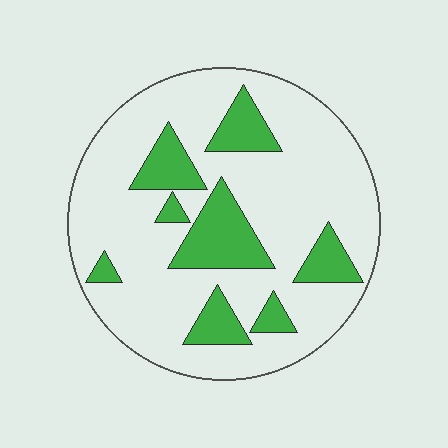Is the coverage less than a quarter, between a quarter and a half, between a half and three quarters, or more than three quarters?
Less than a quarter.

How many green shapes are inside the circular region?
8.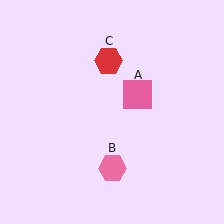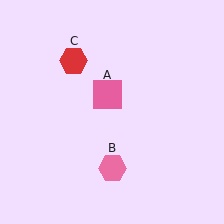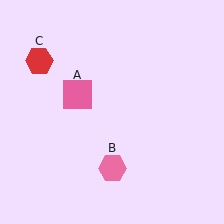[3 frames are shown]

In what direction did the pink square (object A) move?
The pink square (object A) moved left.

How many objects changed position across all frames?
2 objects changed position: pink square (object A), red hexagon (object C).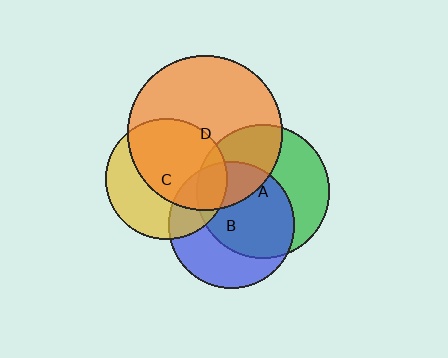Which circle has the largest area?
Circle D (orange).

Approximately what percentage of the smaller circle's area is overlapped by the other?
Approximately 60%.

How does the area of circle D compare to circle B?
Approximately 1.5 times.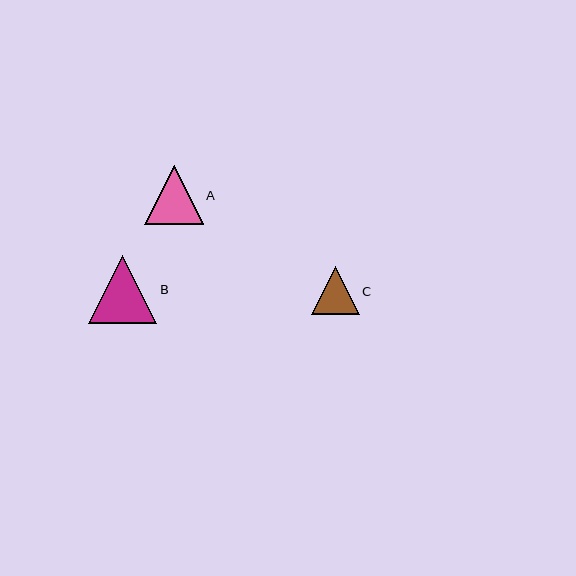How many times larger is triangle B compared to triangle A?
Triangle B is approximately 1.2 times the size of triangle A.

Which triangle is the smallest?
Triangle C is the smallest with a size of approximately 48 pixels.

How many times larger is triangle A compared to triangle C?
Triangle A is approximately 1.2 times the size of triangle C.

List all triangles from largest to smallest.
From largest to smallest: B, A, C.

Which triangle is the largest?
Triangle B is the largest with a size of approximately 68 pixels.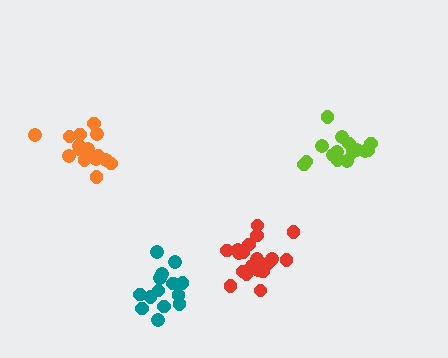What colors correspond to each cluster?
The clusters are colored: red, lime, orange, teal.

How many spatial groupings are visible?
There are 4 spatial groupings.